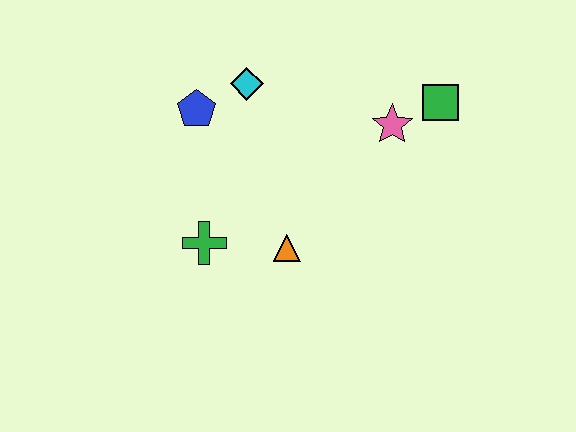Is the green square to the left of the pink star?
No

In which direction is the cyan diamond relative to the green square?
The cyan diamond is to the left of the green square.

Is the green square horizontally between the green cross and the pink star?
No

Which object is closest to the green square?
The pink star is closest to the green square.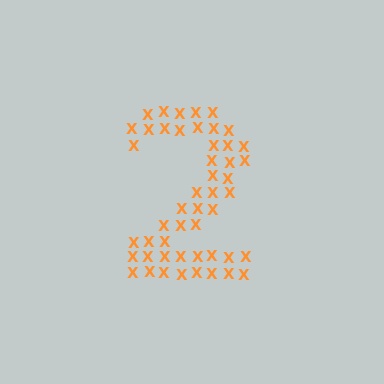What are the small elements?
The small elements are letter X's.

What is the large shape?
The large shape is the digit 2.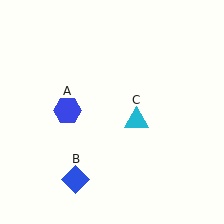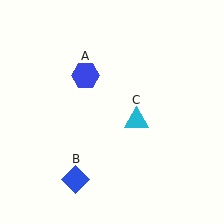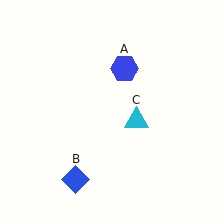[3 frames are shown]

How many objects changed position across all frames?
1 object changed position: blue hexagon (object A).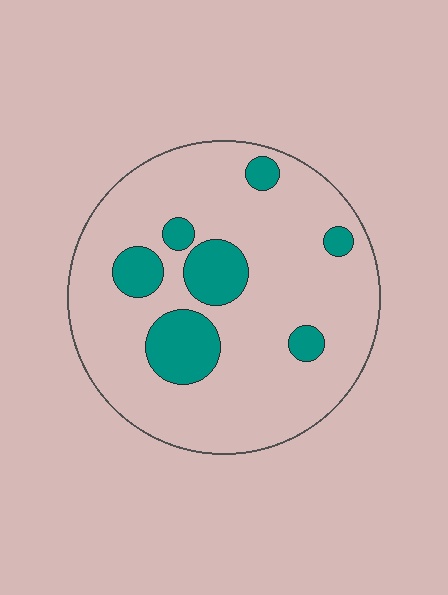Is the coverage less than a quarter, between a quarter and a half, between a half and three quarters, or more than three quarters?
Less than a quarter.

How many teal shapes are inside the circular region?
7.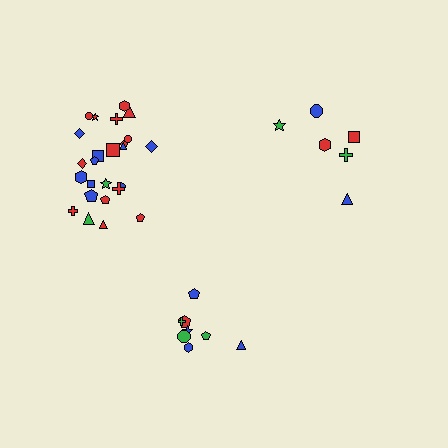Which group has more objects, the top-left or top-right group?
The top-left group.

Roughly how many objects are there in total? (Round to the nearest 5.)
Roughly 40 objects in total.